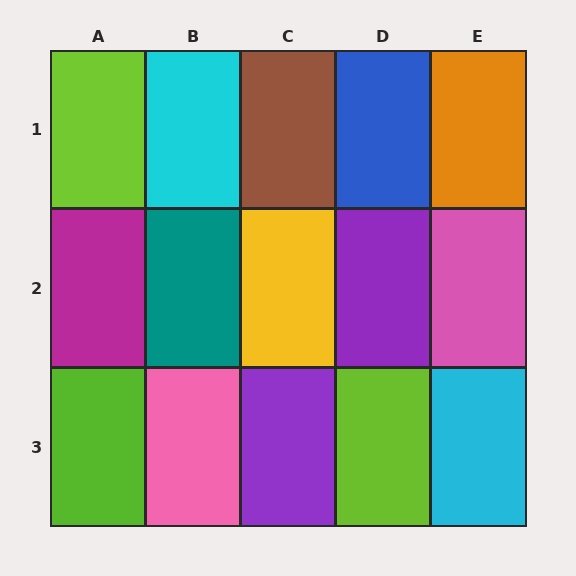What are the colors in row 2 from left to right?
Magenta, teal, yellow, purple, pink.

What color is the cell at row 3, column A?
Lime.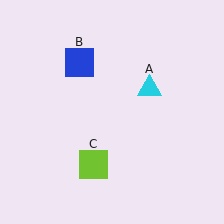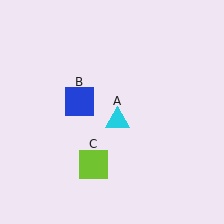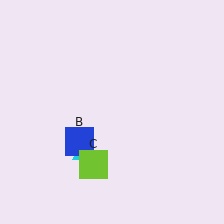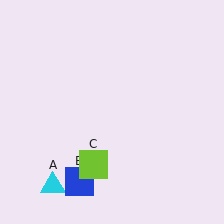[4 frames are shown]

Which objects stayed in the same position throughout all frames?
Lime square (object C) remained stationary.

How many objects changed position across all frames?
2 objects changed position: cyan triangle (object A), blue square (object B).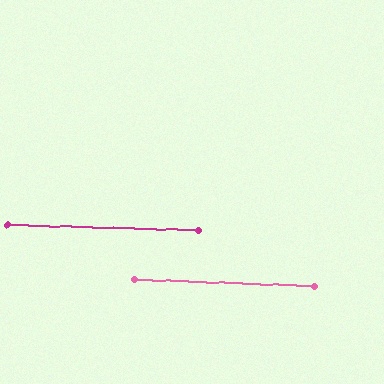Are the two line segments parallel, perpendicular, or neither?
Parallel — their directions differ by only 0.5°.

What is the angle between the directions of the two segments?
Approximately 0 degrees.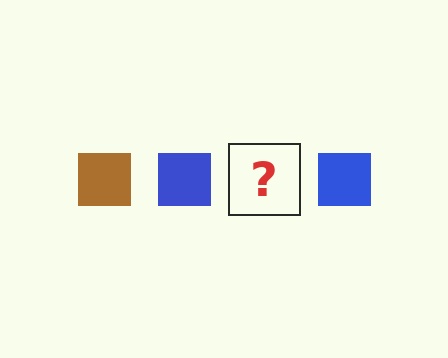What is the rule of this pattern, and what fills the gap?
The rule is that the pattern cycles through brown, blue squares. The gap should be filled with a brown square.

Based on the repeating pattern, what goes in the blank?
The blank should be a brown square.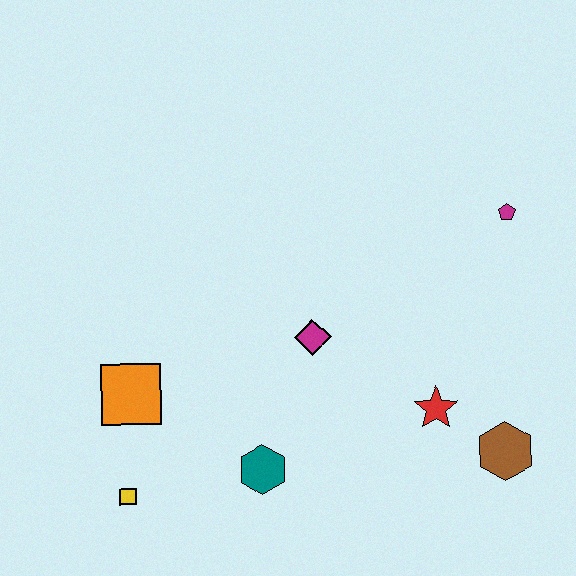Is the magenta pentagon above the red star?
Yes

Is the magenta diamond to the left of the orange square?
No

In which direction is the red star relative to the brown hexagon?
The red star is to the left of the brown hexagon.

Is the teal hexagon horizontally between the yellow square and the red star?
Yes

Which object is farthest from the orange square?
The magenta pentagon is farthest from the orange square.